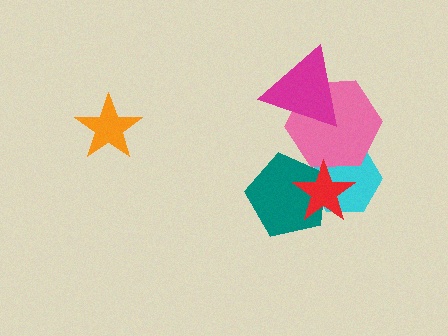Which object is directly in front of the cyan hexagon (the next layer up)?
The pink hexagon is directly in front of the cyan hexagon.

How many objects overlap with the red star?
3 objects overlap with the red star.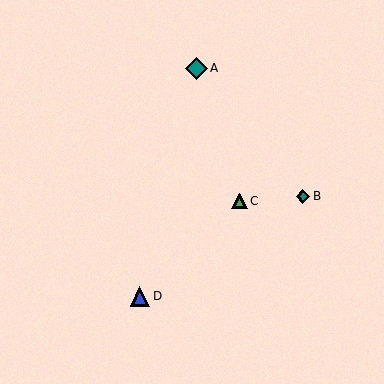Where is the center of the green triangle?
The center of the green triangle is at (240, 201).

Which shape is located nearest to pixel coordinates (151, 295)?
The blue triangle (labeled D) at (140, 296) is nearest to that location.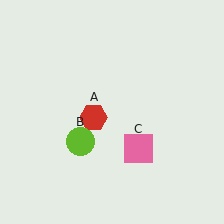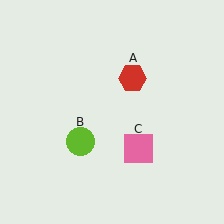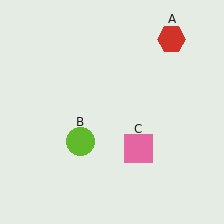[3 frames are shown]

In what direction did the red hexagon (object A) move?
The red hexagon (object A) moved up and to the right.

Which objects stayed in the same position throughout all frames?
Lime circle (object B) and pink square (object C) remained stationary.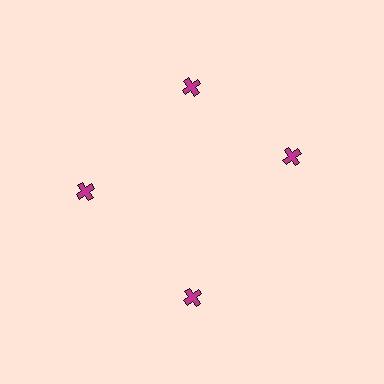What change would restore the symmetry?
The symmetry would be restored by rotating it back into even spacing with its neighbors so that all 4 crosses sit at equal angles and equal distance from the center.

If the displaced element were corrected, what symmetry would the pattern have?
It would have 4-fold rotational symmetry — the pattern would map onto itself every 90 degrees.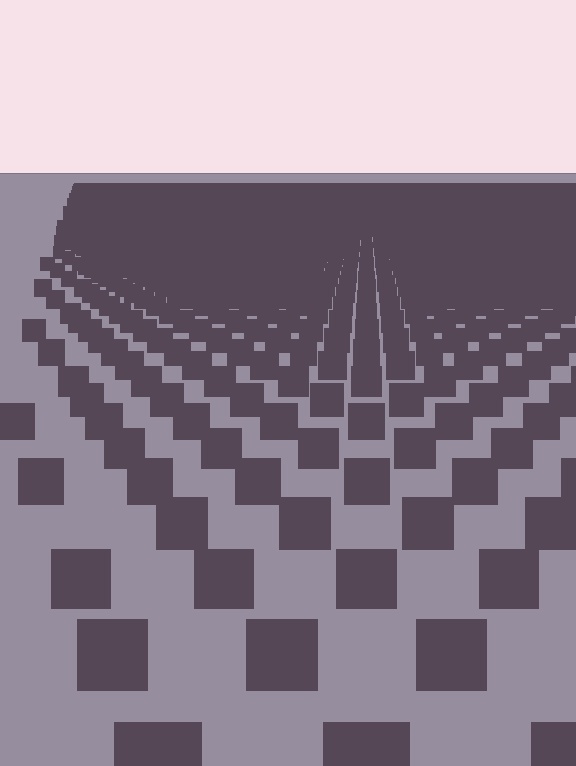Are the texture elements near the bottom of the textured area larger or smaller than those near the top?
Larger. Near the bottom, elements are closer to the viewer and appear at a bigger on-screen size.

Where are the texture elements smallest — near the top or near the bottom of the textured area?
Near the top.